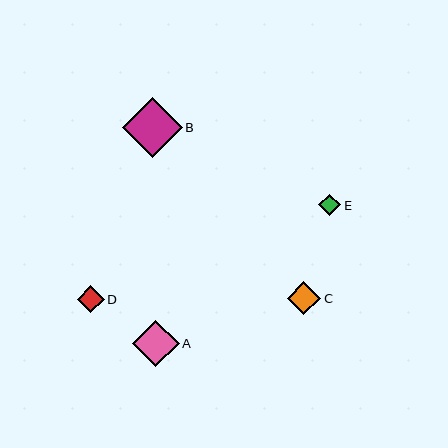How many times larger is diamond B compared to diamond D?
Diamond B is approximately 2.2 times the size of diamond D.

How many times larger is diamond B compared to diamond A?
Diamond B is approximately 1.3 times the size of diamond A.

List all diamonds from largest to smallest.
From largest to smallest: B, A, C, D, E.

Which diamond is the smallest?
Diamond E is the smallest with a size of approximately 22 pixels.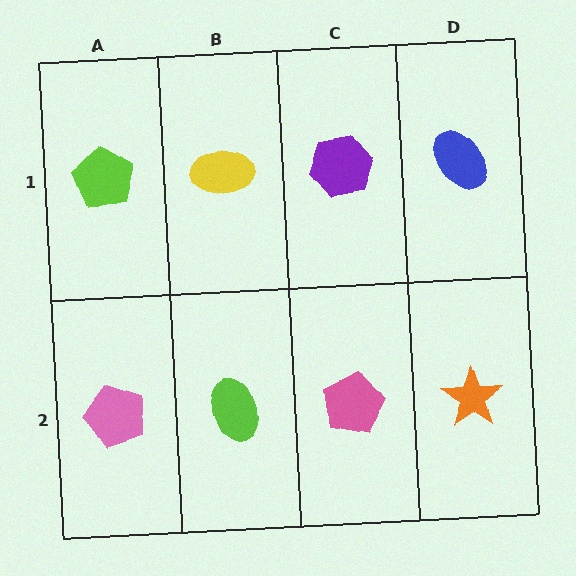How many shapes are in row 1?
4 shapes.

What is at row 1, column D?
A blue ellipse.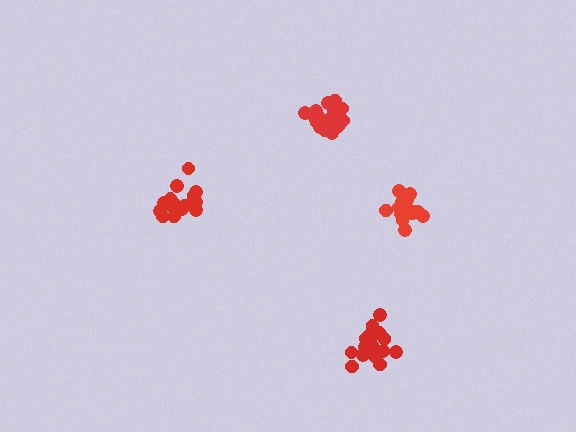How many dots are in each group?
Group 1: 19 dots, Group 2: 18 dots, Group 3: 15 dots, Group 4: 16 dots (68 total).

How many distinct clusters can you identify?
There are 4 distinct clusters.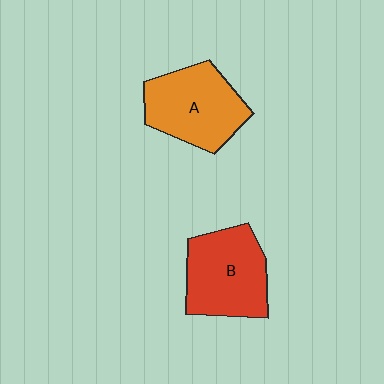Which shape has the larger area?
Shape B (red).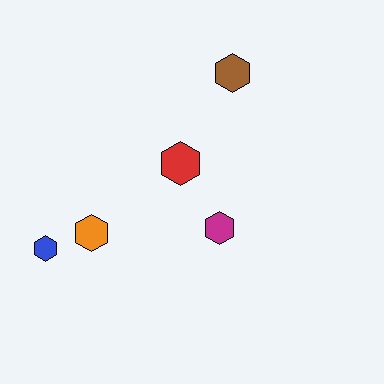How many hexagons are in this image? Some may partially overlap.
There are 5 hexagons.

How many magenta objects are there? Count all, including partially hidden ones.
There is 1 magenta object.